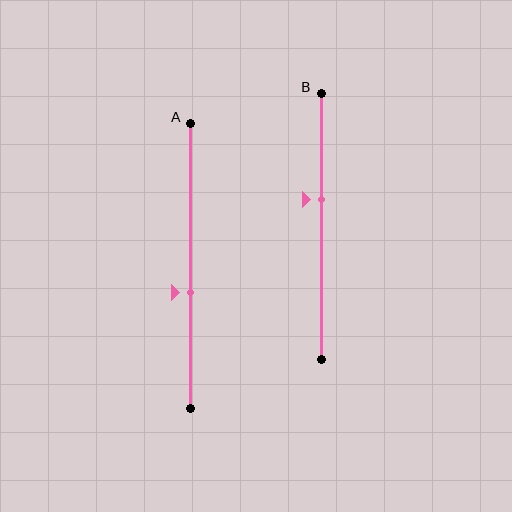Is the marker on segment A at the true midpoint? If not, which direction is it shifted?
No, the marker on segment A is shifted downward by about 9% of the segment length.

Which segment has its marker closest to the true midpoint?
Segment A has its marker closest to the true midpoint.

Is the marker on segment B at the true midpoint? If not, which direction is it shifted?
No, the marker on segment B is shifted upward by about 10% of the segment length.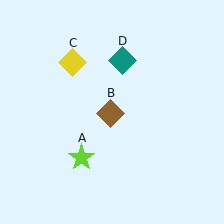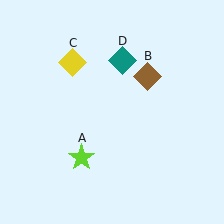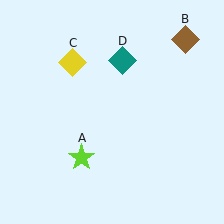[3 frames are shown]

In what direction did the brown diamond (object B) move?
The brown diamond (object B) moved up and to the right.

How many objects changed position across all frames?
1 object changed position: brown diamond (object B).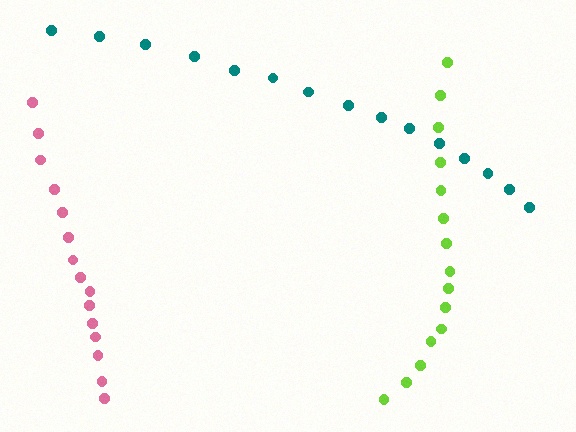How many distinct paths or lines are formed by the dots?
There are 3 distinct paths.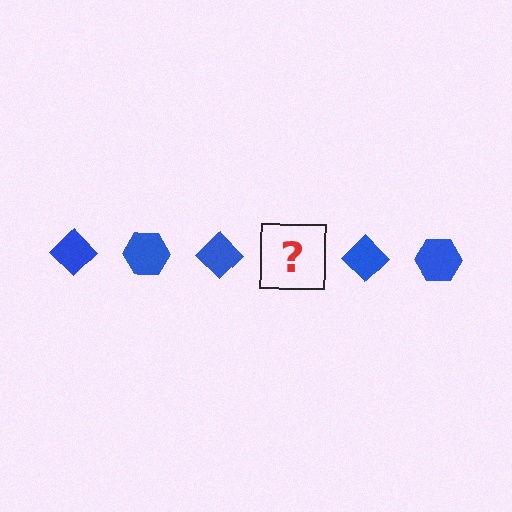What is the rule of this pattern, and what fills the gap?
The rule is that the pattern cycles through diamond, hexagon shapes in blue. The gap should be filled with a blue hexagon.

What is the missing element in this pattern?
The missing element is a blue hexagon.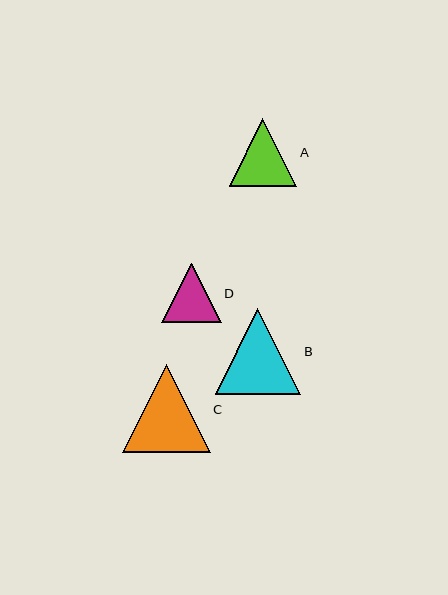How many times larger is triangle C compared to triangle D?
Triangle C is approximately 1.5 times the size of triangle D.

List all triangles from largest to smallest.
From largest to smallest: C, B, A, D.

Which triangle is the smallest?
Triangle D is the smallest with a size of approximately 59 pixels.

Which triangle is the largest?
Triangle C is the largest with a size of approximately 88 pixels.